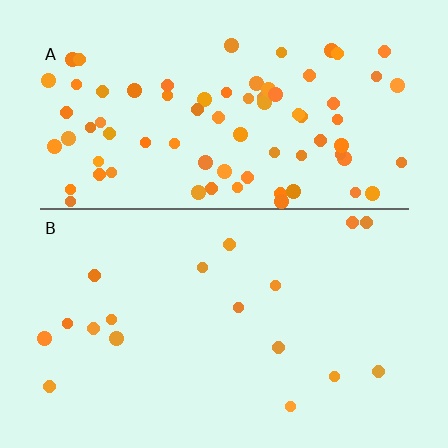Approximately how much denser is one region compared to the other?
Approximately 4.3× — region A over region B.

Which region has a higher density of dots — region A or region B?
A (the top).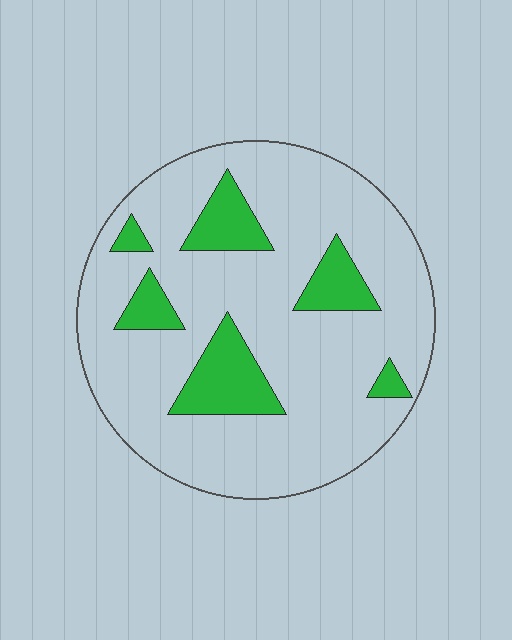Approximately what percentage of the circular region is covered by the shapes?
Approximately 20%.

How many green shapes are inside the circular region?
6.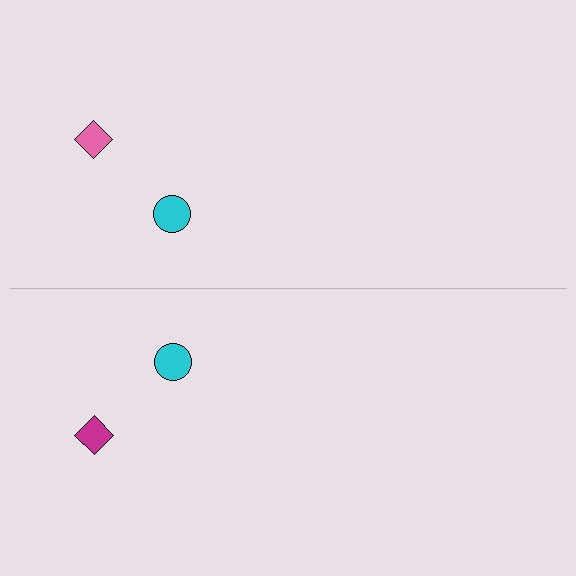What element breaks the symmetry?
The magenta diamond on the bottom side breaks the symmetry — its mirror counterpart is pink.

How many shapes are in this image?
There are 4 shapes in this image.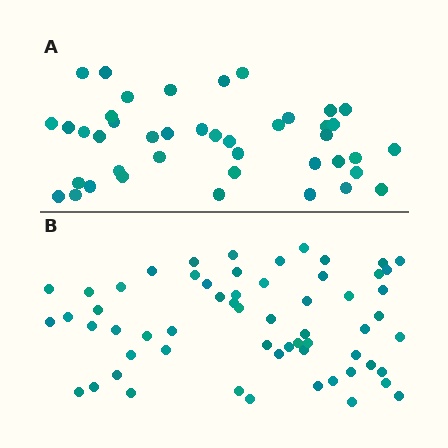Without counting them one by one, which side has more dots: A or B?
Region B (the bottom region) has more dots.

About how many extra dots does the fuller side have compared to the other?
Region B has approximately 20 more dots than region A.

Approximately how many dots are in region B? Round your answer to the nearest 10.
About 60 dots.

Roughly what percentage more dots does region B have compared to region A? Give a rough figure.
About 45% more.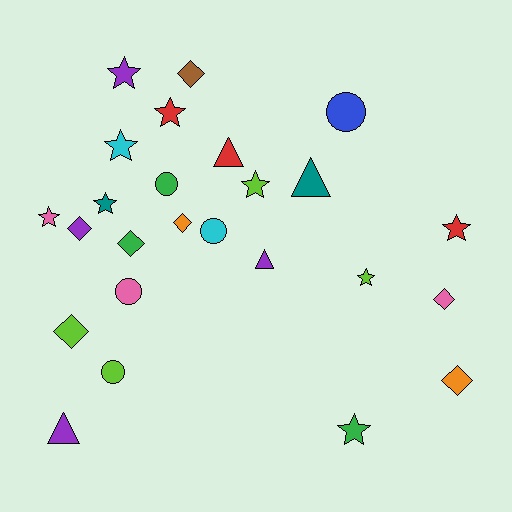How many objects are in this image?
There are 25 objects.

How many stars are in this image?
There are 9 stars.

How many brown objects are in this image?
There is 1 brown object.